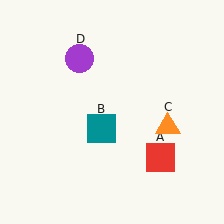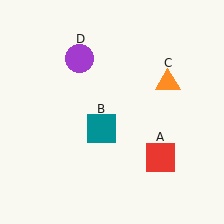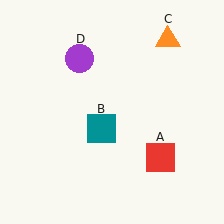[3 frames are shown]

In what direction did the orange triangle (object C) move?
The orange triangle (object C) moved up.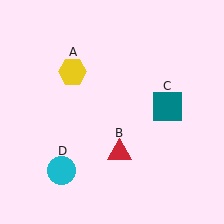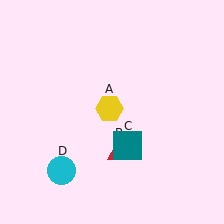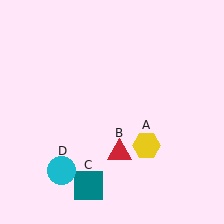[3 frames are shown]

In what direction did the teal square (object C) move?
The teal square (object C) moved down and to the left.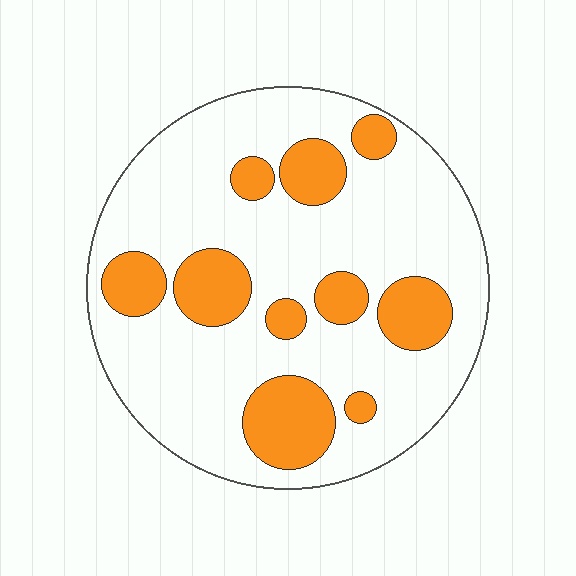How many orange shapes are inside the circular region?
10.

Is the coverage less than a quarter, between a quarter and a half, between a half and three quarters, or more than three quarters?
Less than a quarter.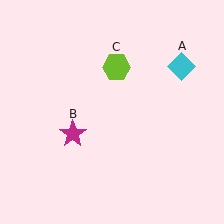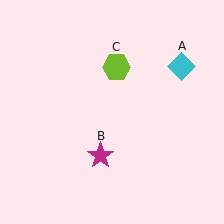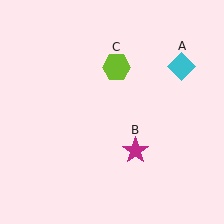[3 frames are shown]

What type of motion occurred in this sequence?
The magenta star (object B) rotated counterclockwise around the center of the scene.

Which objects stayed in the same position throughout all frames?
Cyan diamond (object A) and lime hexagon (object C) remained stationary.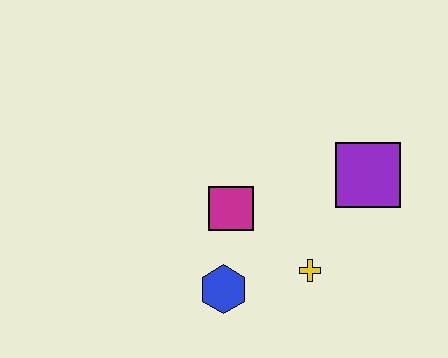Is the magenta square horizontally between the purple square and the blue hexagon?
Yes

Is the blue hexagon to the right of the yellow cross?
No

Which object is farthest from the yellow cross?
The purple square is farthest from the yellow cross.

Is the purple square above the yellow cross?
Yes